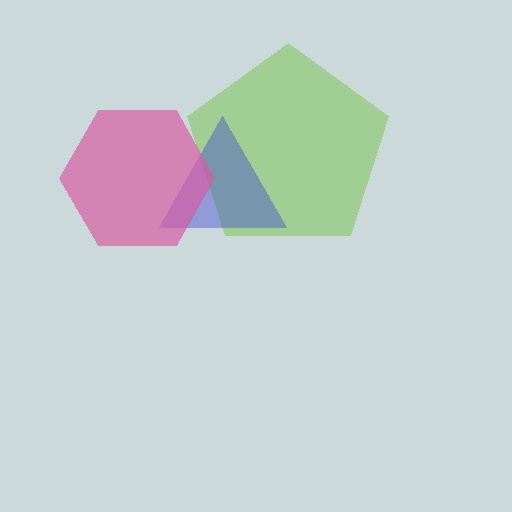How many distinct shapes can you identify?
There are 3 distinct shapes: a lime pentagon, a blue triangle, a pink hexagon.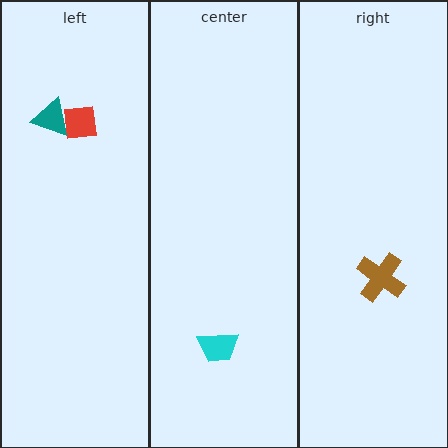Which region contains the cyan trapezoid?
The center region.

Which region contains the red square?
The left region.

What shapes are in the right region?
The brown cross.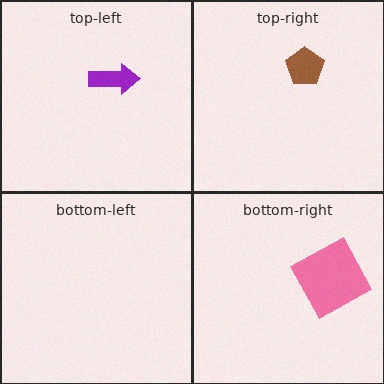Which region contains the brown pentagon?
The top-right region.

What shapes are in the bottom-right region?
The pink square.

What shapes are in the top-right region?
The brown pentagon.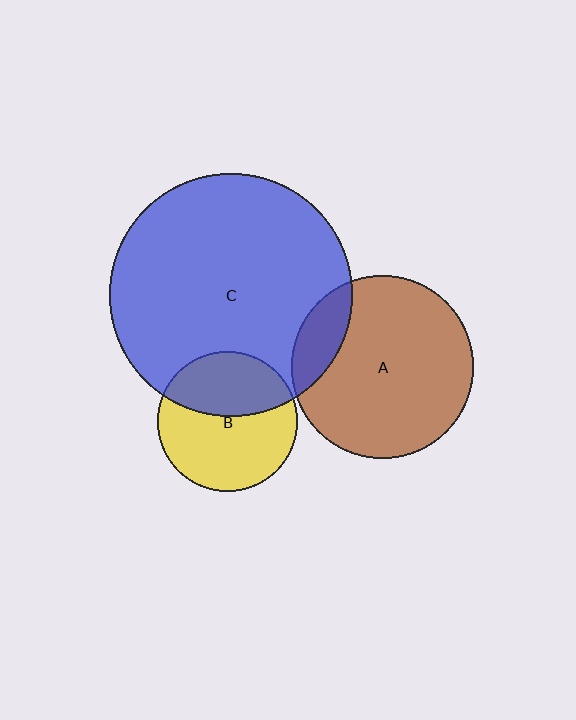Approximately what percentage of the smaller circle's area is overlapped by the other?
Approximately 15%.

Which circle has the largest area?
Circle C (blue).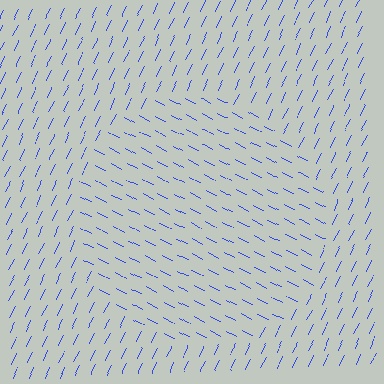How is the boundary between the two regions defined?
The boundary is defined purely by a change in line orientation (approximately 89 degrees difference). All lines are the same color and thickness.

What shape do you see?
I see a circle.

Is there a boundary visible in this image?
Yes, there is a texture boundary formed by a change in line orientation.